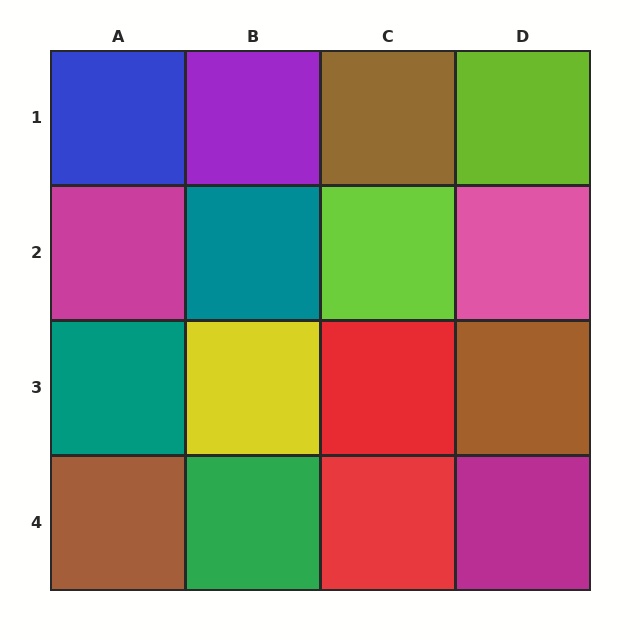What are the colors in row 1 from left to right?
Blue, purple, brown, lime.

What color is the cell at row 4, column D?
Magenta.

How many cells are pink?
1 cell is pink.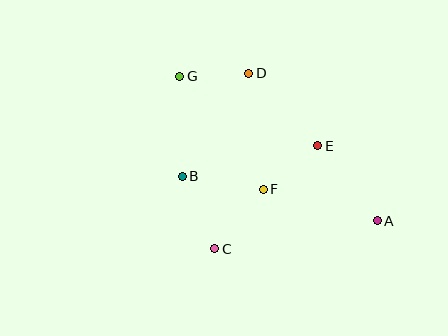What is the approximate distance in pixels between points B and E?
The distance between B and E is approximately 139 pixels.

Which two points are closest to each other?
Points D and G are closest to each other.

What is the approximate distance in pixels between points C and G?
The distance between C and G is approximately 176 pixels.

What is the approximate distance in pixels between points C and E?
The distance between C and E is approximately 145 pixels.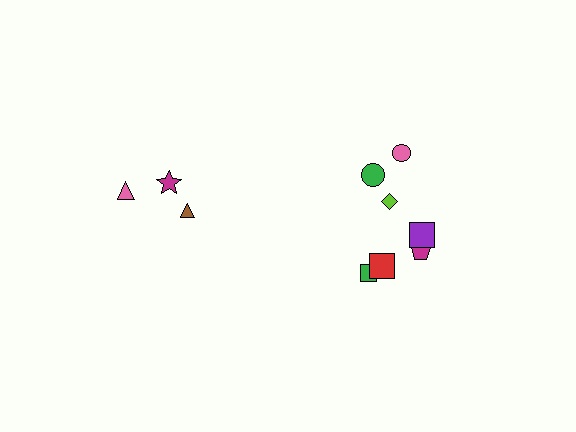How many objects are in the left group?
There are 3 objects.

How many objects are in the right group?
There are 7 objects.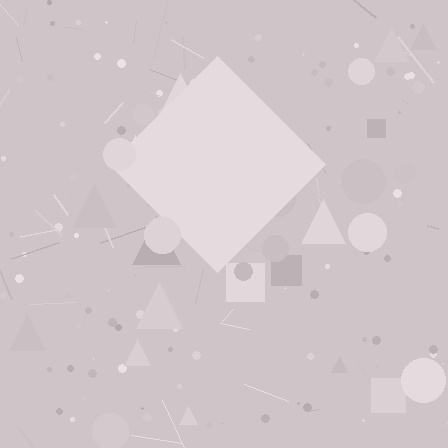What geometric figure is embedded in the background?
A diamond is embedded in the background.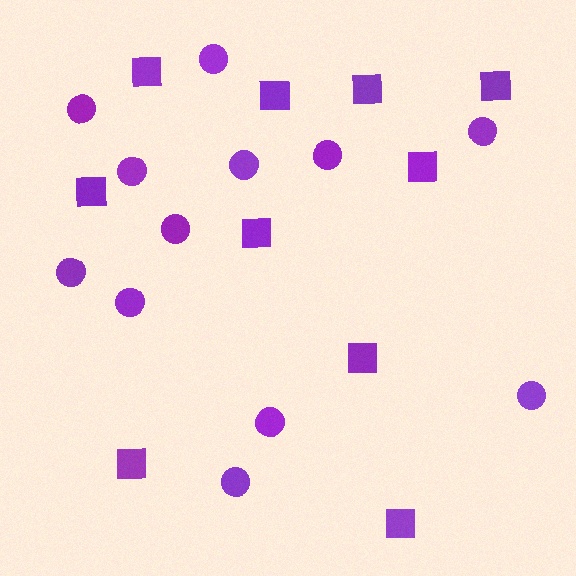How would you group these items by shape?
There are 2 groups: one group of squares (10) and one group of circles (12).